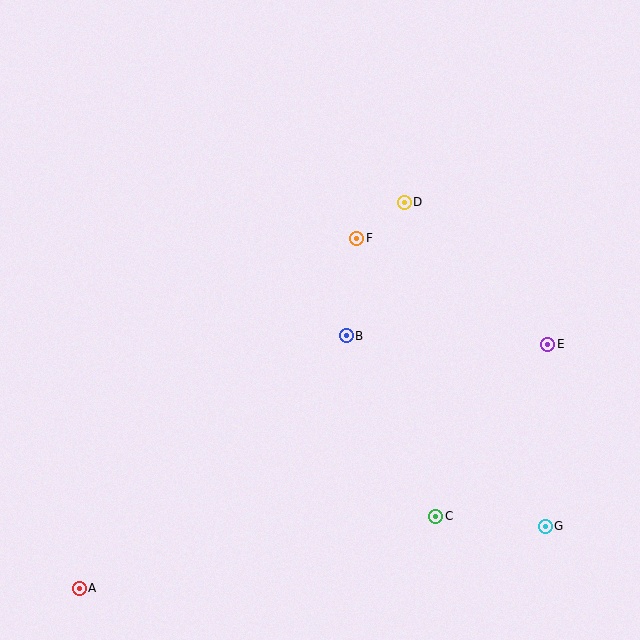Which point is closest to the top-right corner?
Point D is closest to the top-right corner.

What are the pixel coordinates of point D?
Point D is at (404, 202).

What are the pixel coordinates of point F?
Point F is at (357, 238).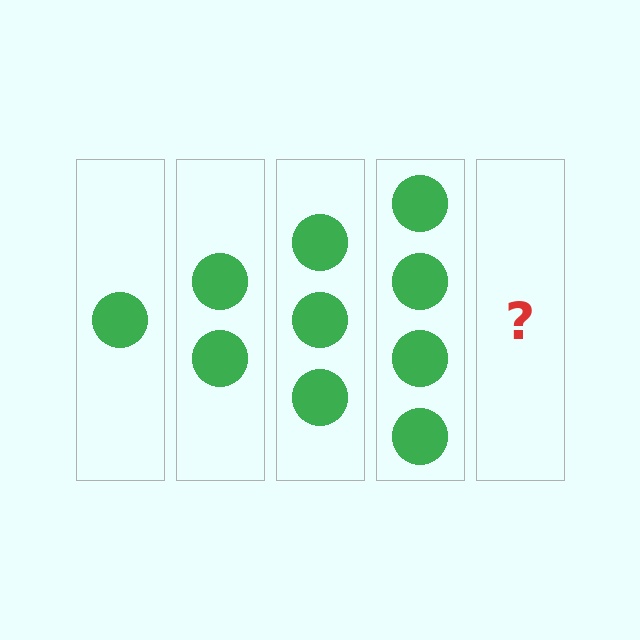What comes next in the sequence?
The next element should be 5 circles.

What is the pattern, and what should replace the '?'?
The pattern is that each step adds one more circle. The '?' should be 5 circles.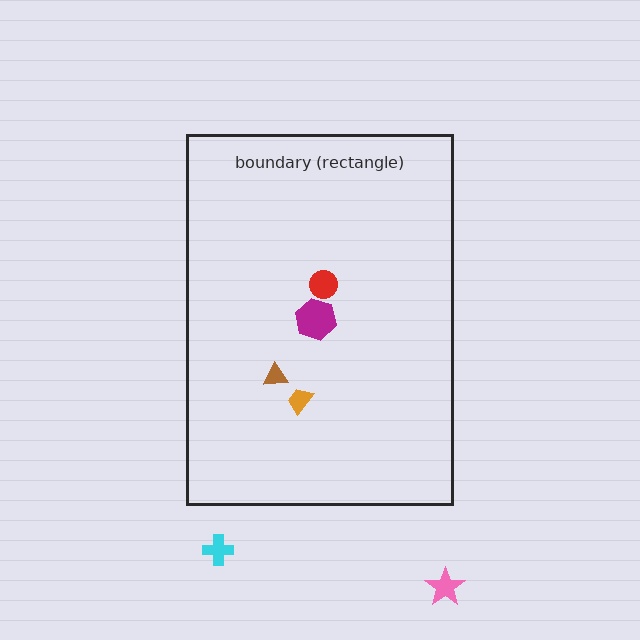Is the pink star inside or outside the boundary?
Outside.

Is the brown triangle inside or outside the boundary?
Inside.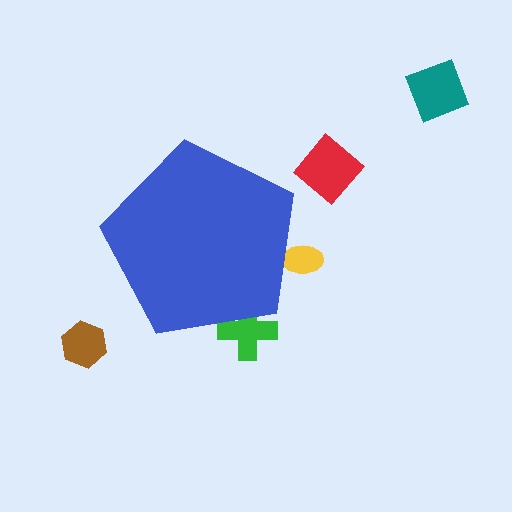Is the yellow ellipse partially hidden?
Yes, the yellow ellipse is partially hidden behind the blue pentagon.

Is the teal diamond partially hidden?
No, the teal diamond is fully visible.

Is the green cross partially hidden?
Yes, the green cross is partially hidden behind the blue pentagon.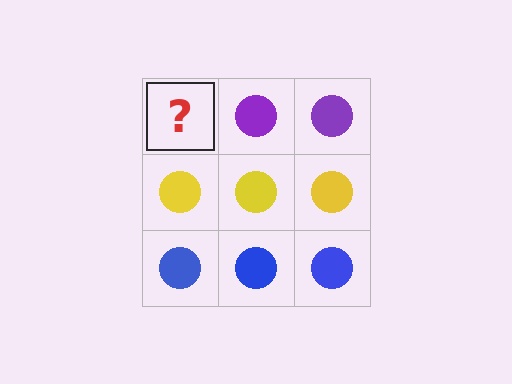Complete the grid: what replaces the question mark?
The question mark should be replaced with a purple circle.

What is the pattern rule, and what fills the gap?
The rule is that each row has a consistent color. The gap should be filled with a purple circle.